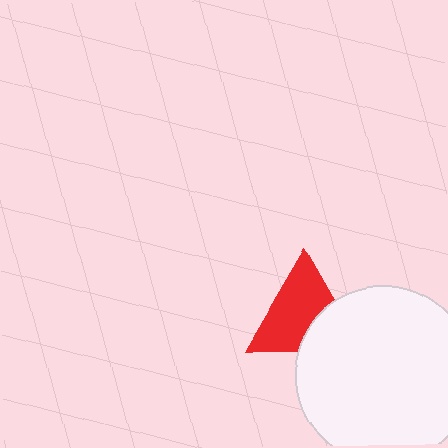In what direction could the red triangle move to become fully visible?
The red triangle could move toward the upper-left. That would shift it out from behind the white circle entirely.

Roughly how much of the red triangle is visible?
Most of it is visible (roughly 68%).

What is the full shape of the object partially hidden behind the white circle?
The partially hidden object is a red triangle.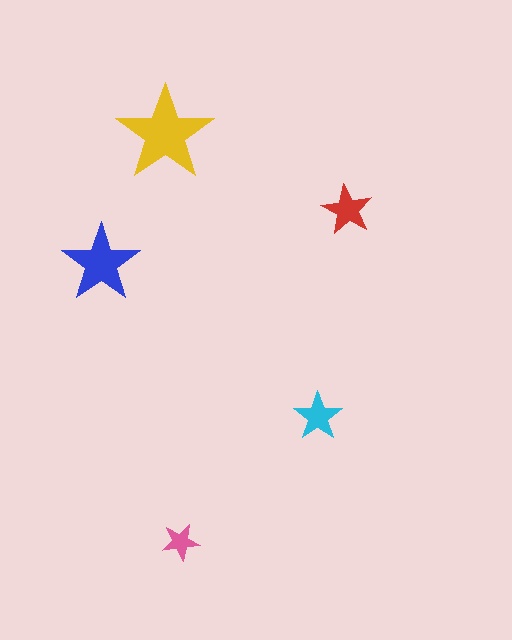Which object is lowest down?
The pink star is bottommost.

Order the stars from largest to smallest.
the yellow one, the blue one, the red one, the cyan one, the pink one.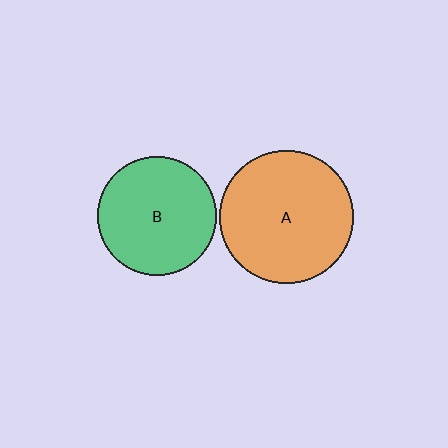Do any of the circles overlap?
No, none of the circles overlap.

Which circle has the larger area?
Circle A (orange).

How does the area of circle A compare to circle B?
Approximately 1.3 times.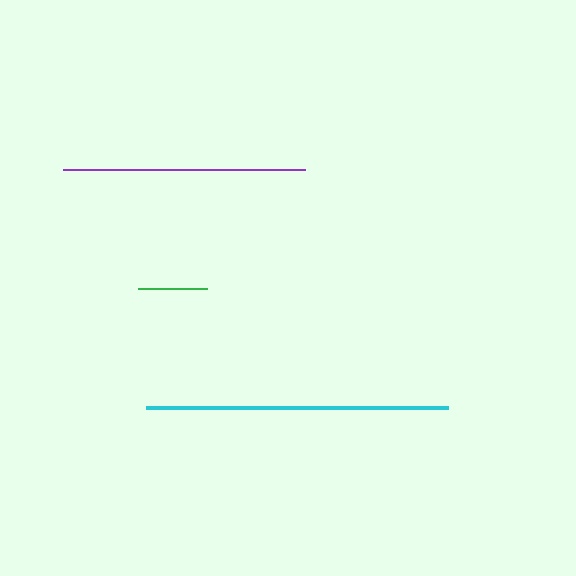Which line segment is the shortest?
The green line is the shortest at approximately 69 pixels.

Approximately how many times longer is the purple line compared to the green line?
The purple line is approximately 3.5 times the length of the green line.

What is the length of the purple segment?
The purple segment is approximately 241 pixels long.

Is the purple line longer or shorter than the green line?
The purple line is longer than the green line.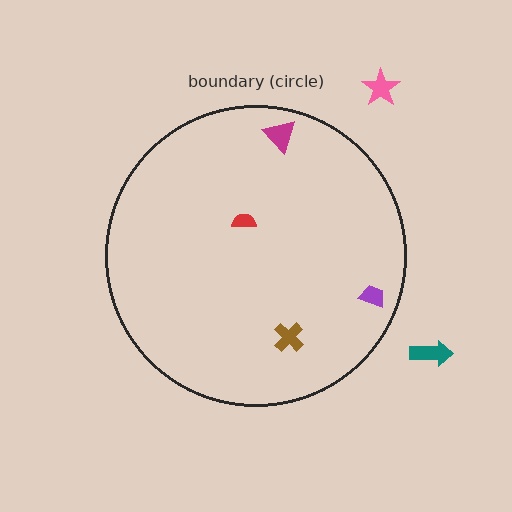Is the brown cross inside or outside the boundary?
Inside.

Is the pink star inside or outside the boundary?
Outside.